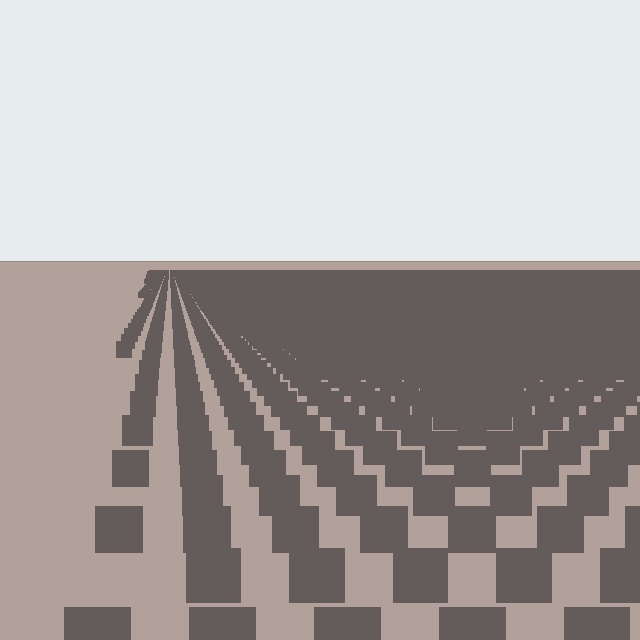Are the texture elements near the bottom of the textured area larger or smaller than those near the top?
Larger. Near the bottom, elements are closer to the viewer and appear at a bigger on-screen size.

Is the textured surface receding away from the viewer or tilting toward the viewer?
The surface is receding away from the viewer. Texture elements get smaller and denser toward the top.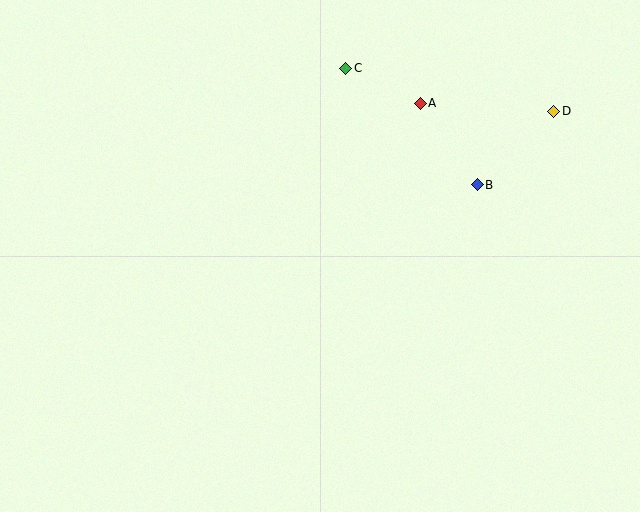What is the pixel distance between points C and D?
The distance between C and D is 213 pixels.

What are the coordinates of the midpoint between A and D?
The midpoint between A and D is at (487, 107).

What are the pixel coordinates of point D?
Point D is at (554, 111).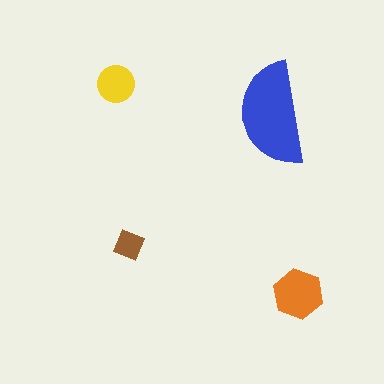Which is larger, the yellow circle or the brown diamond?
The yellow circle.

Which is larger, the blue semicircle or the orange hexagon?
The blue semicircle.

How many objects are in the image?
There are 4 objects in the image.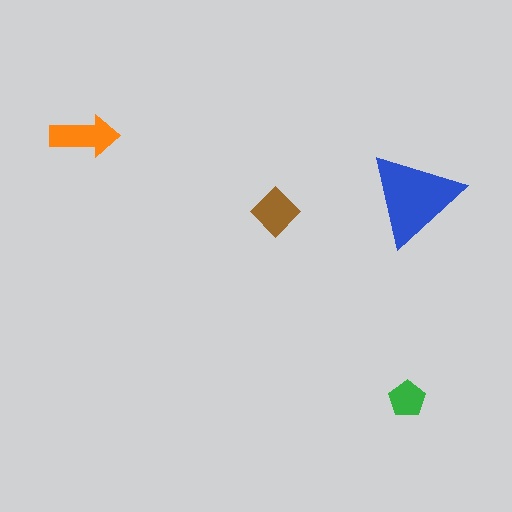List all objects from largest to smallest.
The blue triangle, the orange arrow, the brown diamond, the green pentagon.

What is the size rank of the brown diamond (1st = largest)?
3rd.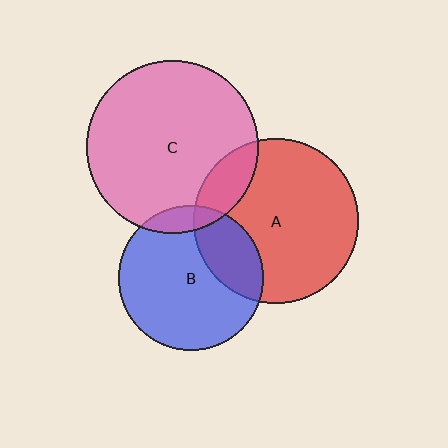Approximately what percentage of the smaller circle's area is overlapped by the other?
Approximately 10%.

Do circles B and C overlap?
Yes.